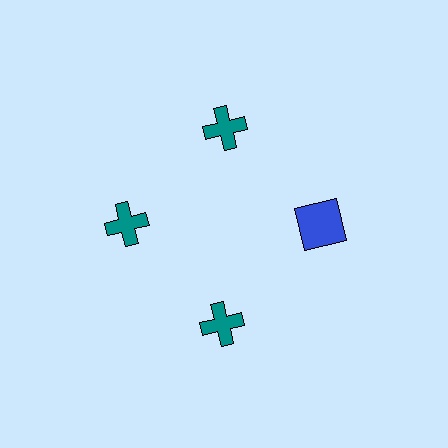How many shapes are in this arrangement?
There are 4 shapes arranged in a ring pattern.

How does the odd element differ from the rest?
It differs in both color (blue instead of teal) and shape (square instead of cross).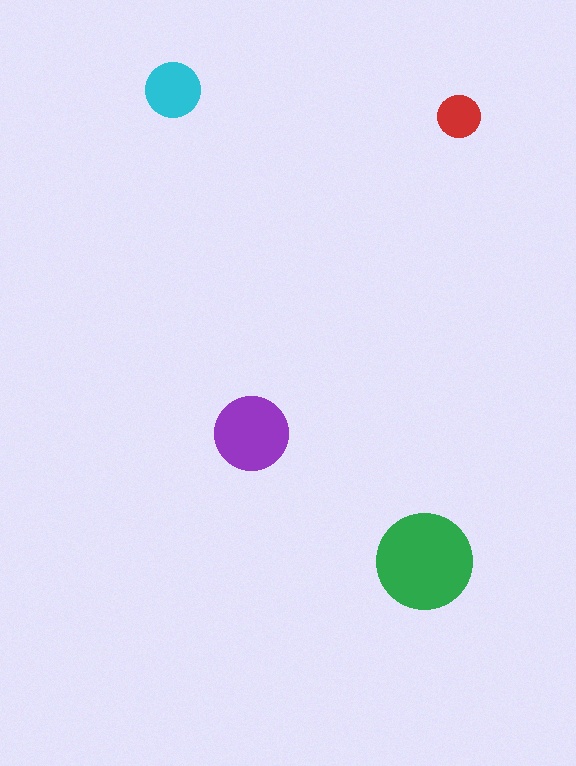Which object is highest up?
The cyan circle is topmost.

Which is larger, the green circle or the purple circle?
The green one.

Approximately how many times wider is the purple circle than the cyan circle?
About 1.5 times wider.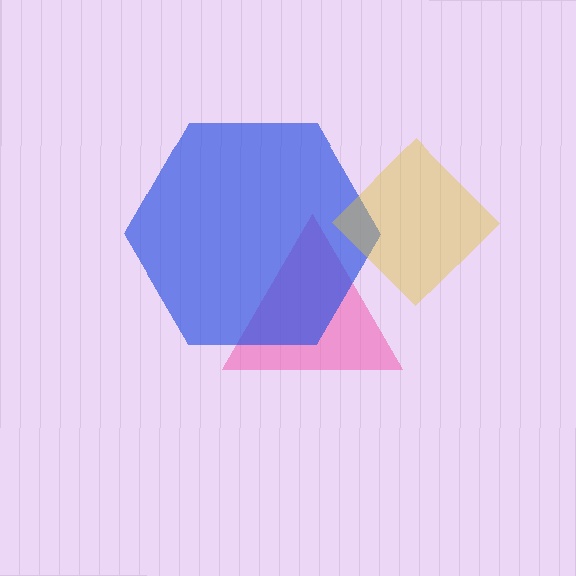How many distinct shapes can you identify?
There are 3 distinct shapes: a pink triangle, a blue hexagon, a yellow diamond.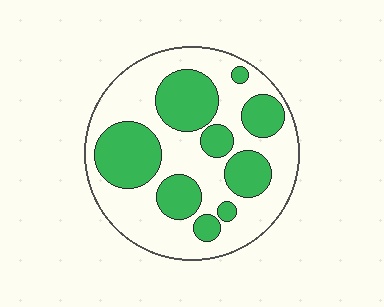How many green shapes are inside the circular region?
9.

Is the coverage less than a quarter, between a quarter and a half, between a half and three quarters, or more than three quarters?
Between a quarter and a half.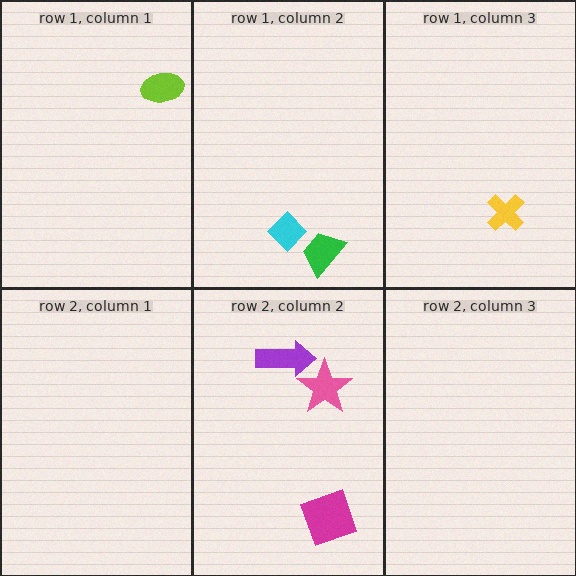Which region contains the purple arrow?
The row 2, column 2 region.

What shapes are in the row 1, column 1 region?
The lime ellipse.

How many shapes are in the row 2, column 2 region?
3.